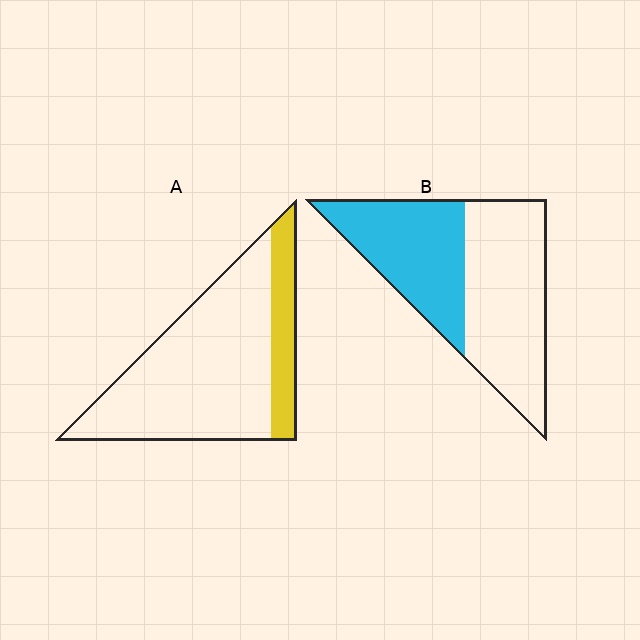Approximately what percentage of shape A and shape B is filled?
A is approximately 20% and B is approximately 45%.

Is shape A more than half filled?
No.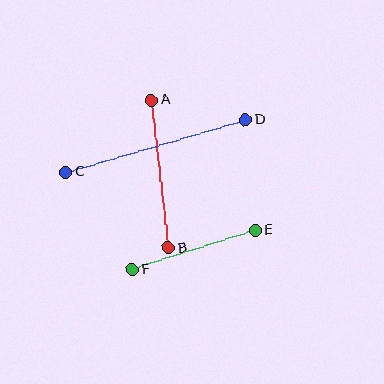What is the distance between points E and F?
The distance is approximately 129 pixels.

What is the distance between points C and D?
The distance is approximately 187 pixels.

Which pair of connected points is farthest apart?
Points C and D are farthest apart.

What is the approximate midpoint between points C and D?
The midpoint is at approximately (156, 146) pixels.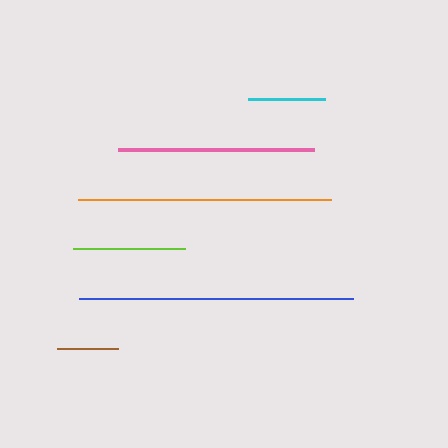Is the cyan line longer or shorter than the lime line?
The lime line is longer than the cyan line.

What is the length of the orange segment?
The orange segment is approximately 254 pixels long.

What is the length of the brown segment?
The brown segment is approximately 62 pixels long.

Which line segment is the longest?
The blue line is the longest at approximately 274 pixels.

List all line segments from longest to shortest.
From longest to shortest: blue, orange, pink, lime, cyan, brown.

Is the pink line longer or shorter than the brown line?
The pink line is longer than the brown line.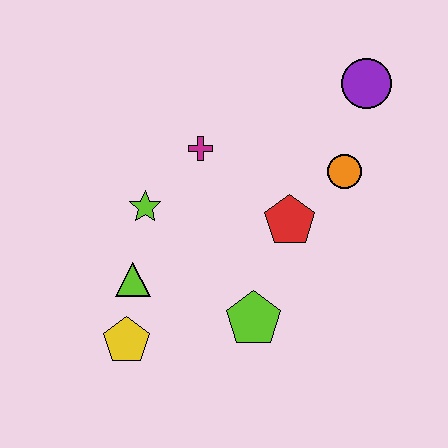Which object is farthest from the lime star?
The purple circle is farthest from the lime star.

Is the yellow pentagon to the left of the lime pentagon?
Yes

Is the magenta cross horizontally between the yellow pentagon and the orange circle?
Yes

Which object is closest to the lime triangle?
The yellow pentagon is closest to the lime triangle.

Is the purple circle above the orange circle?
Yes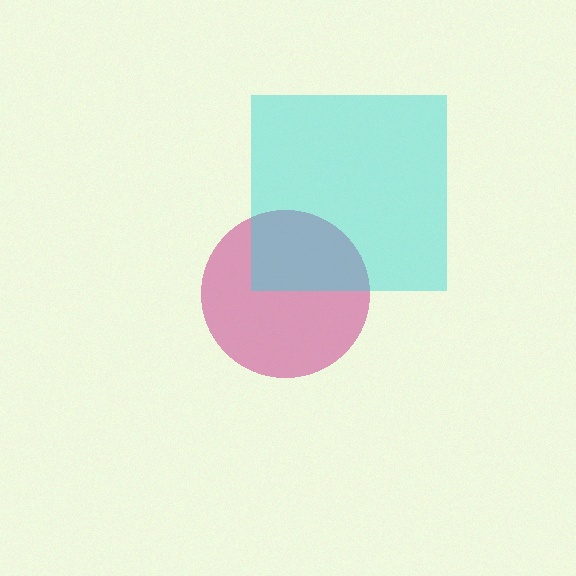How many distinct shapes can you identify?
There are 2 distinct shapes: a magenta circle, a cyan square.